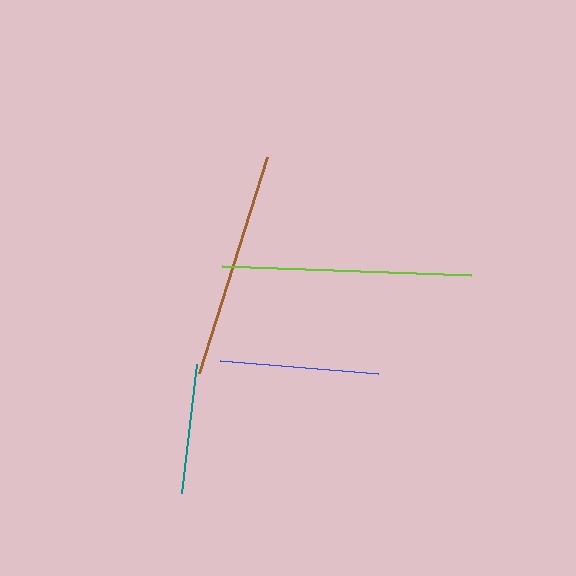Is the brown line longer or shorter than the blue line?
The brown line is longer than the blue line.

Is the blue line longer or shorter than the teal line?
The blue line is longer than the teal line.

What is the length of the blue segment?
The blue segment is approximately 158 pixels long.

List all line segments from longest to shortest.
From longest to shortest: lime, brown, blue, teal.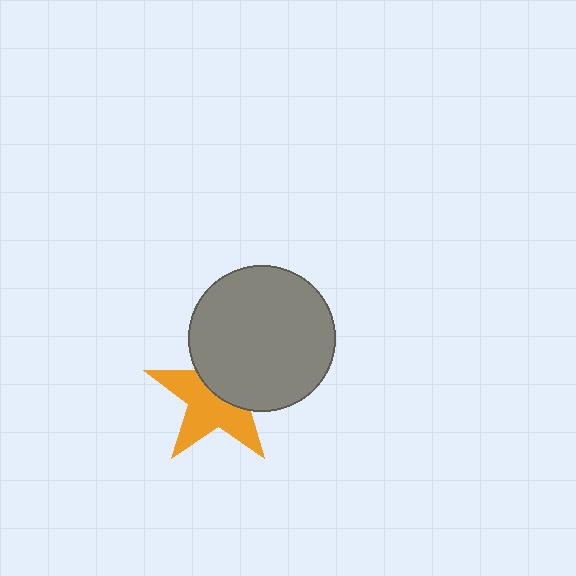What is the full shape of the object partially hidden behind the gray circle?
The partially hidden object is an orange star.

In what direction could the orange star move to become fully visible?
The orange star could move toward the lower-left. That would shift it out from behind the gray circle entirely.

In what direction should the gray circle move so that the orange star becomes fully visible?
The gray circle should move toward the upper-right. That is the shortest direction to clear the overlap and leave the orange star fully visible.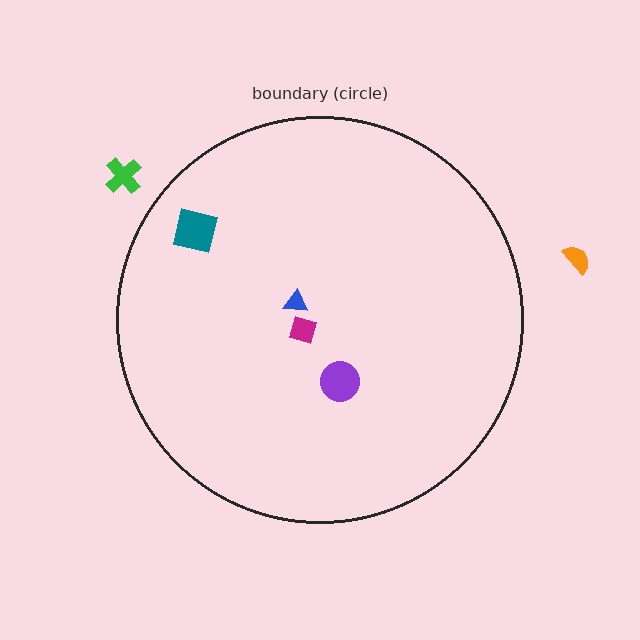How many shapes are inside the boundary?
4 inside, 2 outside.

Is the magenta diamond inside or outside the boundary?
Inside.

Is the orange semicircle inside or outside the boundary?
Outside.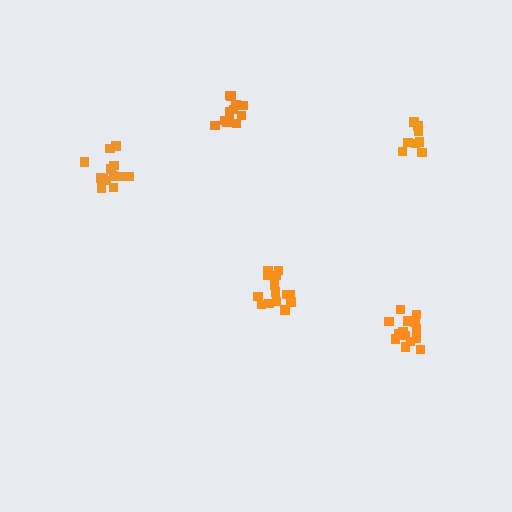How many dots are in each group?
Group 1: 8 dots, Group 2: 14 dots, Group 3: 14 dots, Group 4: 14 dots, Group 5: 12 dots (62 total).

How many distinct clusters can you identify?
There are 5 distinct clusters.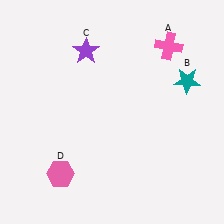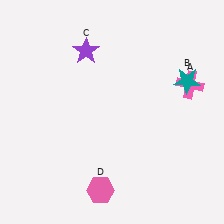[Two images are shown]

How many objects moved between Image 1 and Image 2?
2 objects moved between the two images.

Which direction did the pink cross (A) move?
The pink cross (A) moved down.